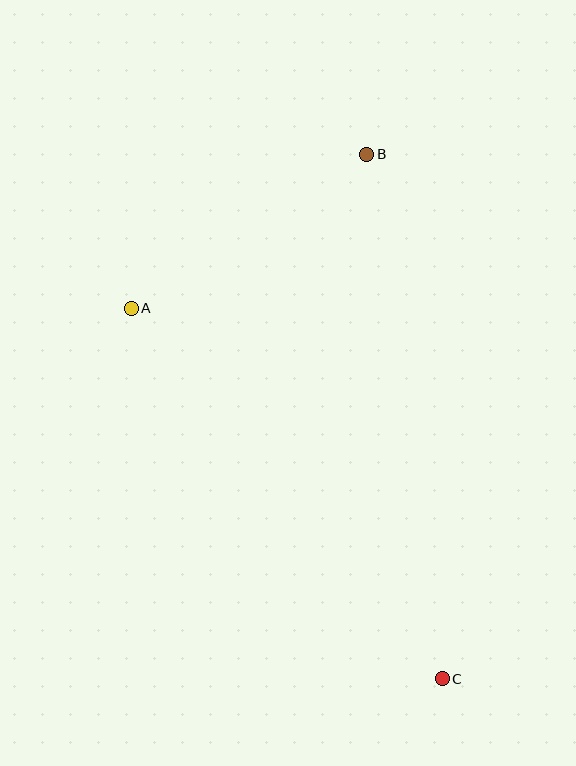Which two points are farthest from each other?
Points B and C are farthest from each other.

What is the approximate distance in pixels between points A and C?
The distance between A and C is approximately 484 pixels.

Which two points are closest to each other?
Points A and B are closest to each other.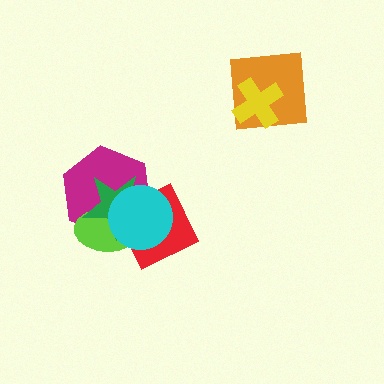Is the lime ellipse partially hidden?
Yes, it is partially covered by another shape.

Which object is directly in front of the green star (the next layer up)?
The red diamond is directly in front of the green star.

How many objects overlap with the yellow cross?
1 object overlaps with the yellow cross.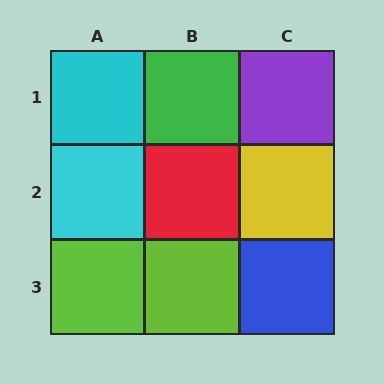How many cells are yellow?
1 cell is yellow.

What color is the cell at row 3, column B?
Lime.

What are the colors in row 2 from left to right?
Cyan, red, yellow.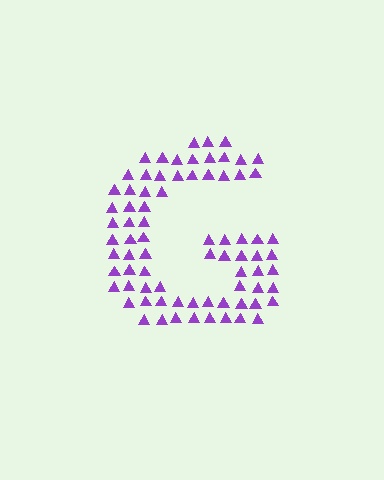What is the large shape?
The large shape is the letter G.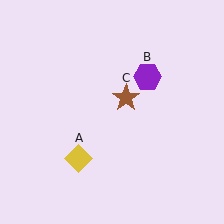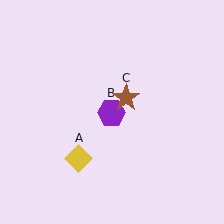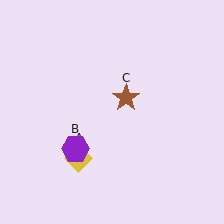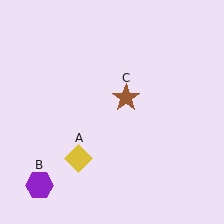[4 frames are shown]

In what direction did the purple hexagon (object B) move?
The purple hexagon (object B) moved down and to the left.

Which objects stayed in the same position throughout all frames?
Yellow diamond (object A) and brown star (object C) remained stationary.